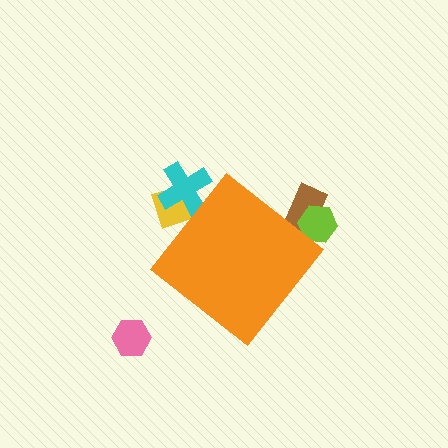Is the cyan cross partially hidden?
Yes, the cyan cross is partially hidden behind the orange diamond.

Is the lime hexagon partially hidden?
Yes, the lime hexagon is partially hidden behind the orange diamond.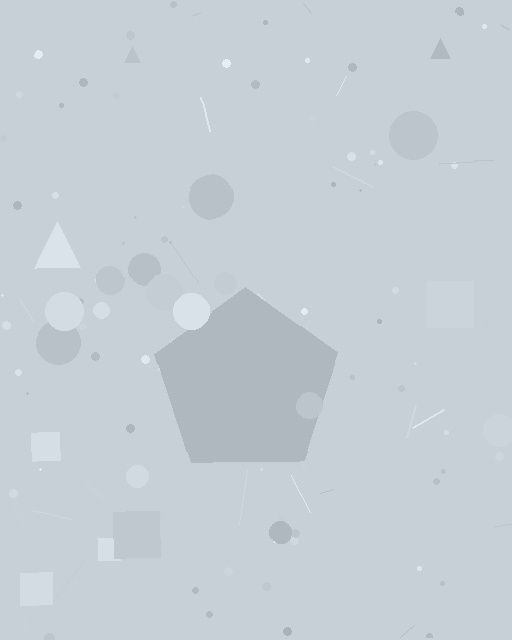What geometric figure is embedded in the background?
A pentagon is embedded in the background.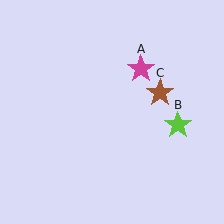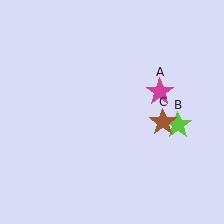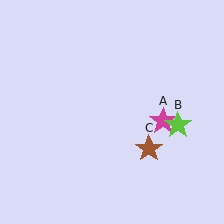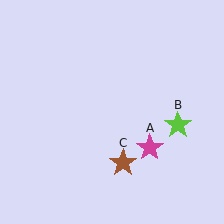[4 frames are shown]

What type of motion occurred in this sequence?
The magenta star (object A), brown star (object C) rotated clockwise around the center of the scene.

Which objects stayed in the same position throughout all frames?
Lime star (object B) remained stationary.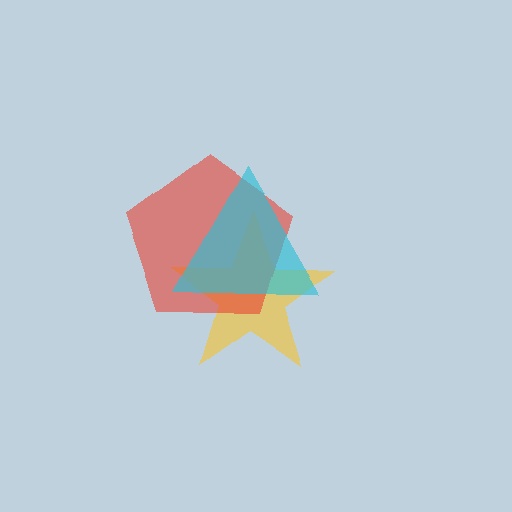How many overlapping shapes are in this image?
There are 3 overlapping shapes in the image.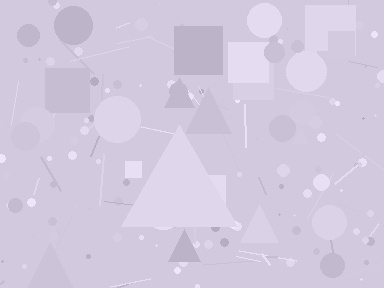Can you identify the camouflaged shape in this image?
The camouflaged shape is a triangle.